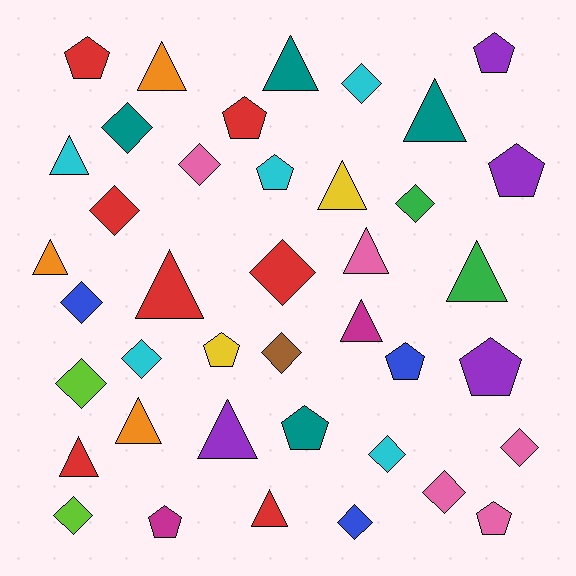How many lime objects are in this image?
There are 2 lime objects.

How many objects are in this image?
There are 40 objects.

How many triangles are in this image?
There are 14 triangles.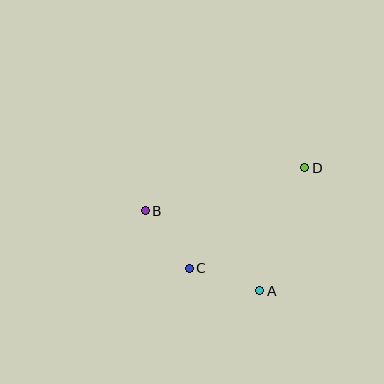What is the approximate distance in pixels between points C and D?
The distance between C and D is approximately 153 pixels.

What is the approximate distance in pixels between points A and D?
The distance between A and D is approximately 131 pixels.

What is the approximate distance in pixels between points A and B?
The distance between A and B is approximately 140 pixels.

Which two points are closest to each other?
Points B and C are closest to each other.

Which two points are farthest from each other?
Points B and D are farthest from each other.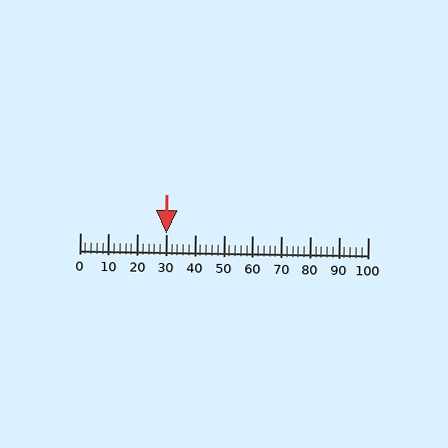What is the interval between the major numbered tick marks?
The major tick marks are spaced 10 units apart.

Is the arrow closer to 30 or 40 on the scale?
The arrow is closer to 30.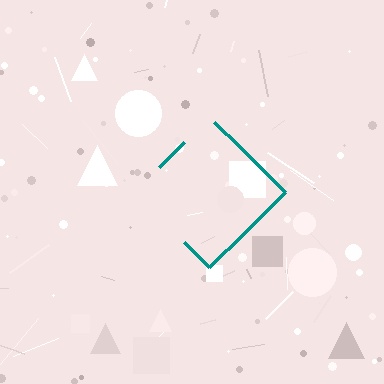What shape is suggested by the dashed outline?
The dashed outline suggests a diamond.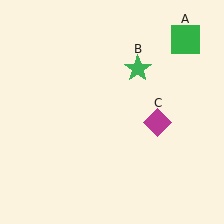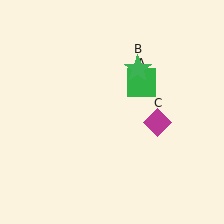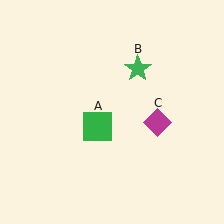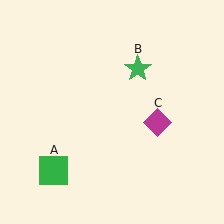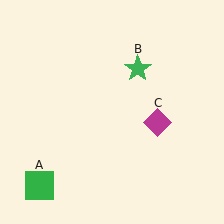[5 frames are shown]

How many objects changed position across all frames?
1 object changed position: green square (object A).